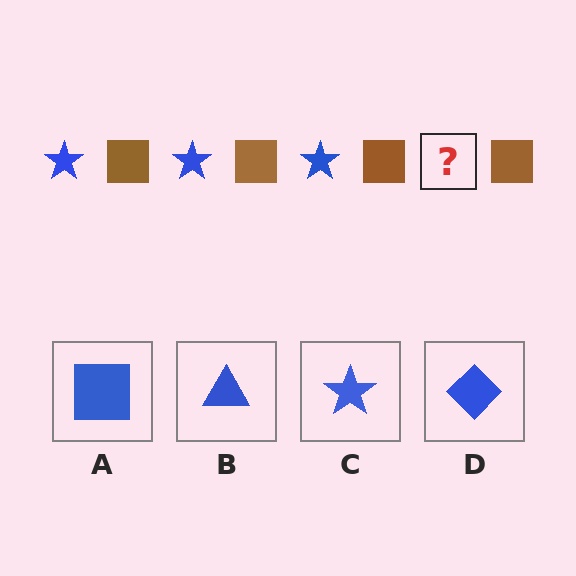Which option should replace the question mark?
Option C.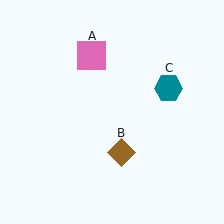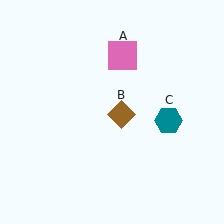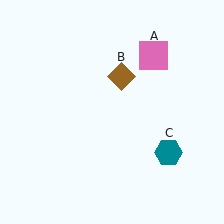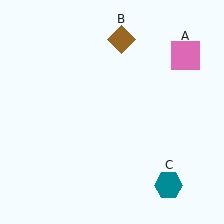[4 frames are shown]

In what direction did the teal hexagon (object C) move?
The teal hexagon (object C) moved down.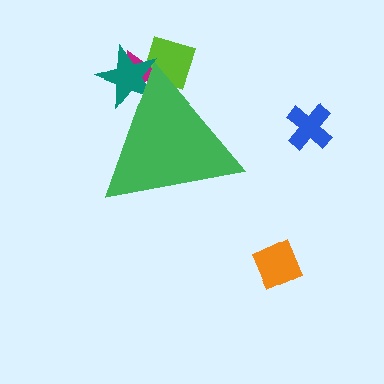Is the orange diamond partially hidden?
No, the orange diamond is fully visible.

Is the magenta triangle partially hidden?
Yes, the magenta triangle is partially hidden behind the green triangle.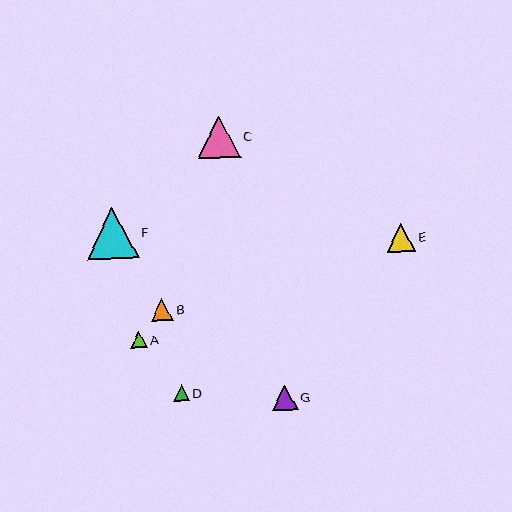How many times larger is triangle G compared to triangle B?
Triangle G is approximately 1.1 times the size of triangle B.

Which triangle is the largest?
Triangle F is the largest with a size of approximately 52 pixels.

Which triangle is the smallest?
Triangle D is the smallest with a size of approximately 16 pixels.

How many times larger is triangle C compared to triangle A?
Triangle C is approximately 2.5 times the size of triangle A.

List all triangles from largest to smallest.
From largest to smallest: F, C, E, G, B, A, D.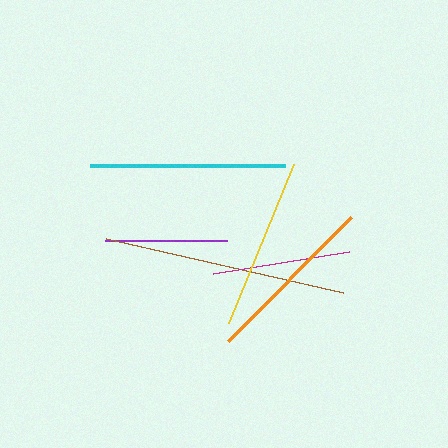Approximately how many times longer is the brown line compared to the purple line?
The brown line is approximately 2.0 times the length of the purple line.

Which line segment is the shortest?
The purple line is the shortest at approximately 122 pixels.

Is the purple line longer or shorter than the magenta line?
The magenta line is longer than the purple line.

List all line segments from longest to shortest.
From longest to shortest: brown, cyan, orange, yellow, magenta, purple.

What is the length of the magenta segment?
The magenta segment is approximately 138 pixels long.